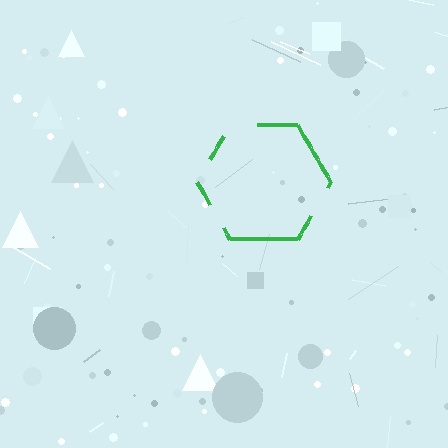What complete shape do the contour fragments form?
The contour fragments form a hexagon.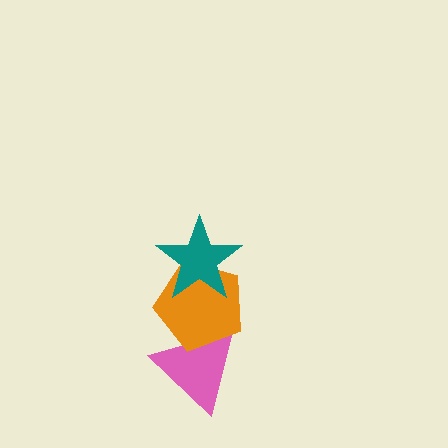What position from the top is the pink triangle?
The pink triangle is 3rd from the top.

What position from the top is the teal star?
The teal star is 1st from the top.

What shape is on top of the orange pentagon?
The teal star is on top of the orange pentagon.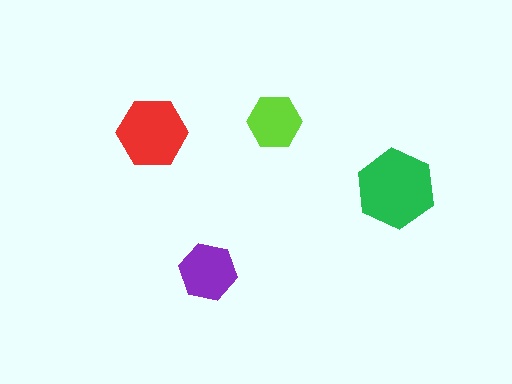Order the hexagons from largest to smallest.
the green one, the red one, the purple one, the lime one.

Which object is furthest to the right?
The green hexagon is rightmost.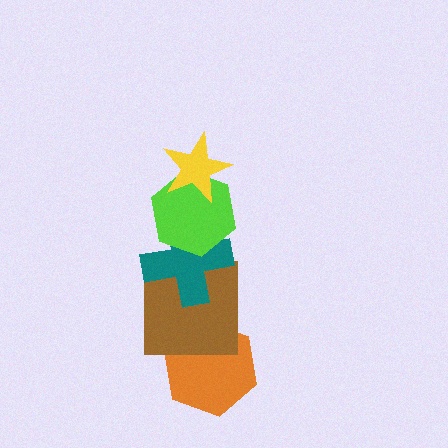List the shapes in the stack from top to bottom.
From top to bottom: the yellow star, the lime hexagon, the teal cross, the brown square, the orange hexagon.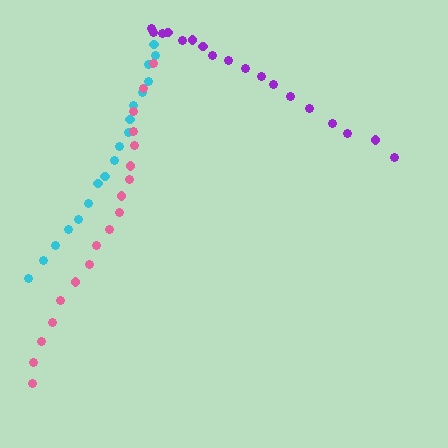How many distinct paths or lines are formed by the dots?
There are 3 distinct paths.